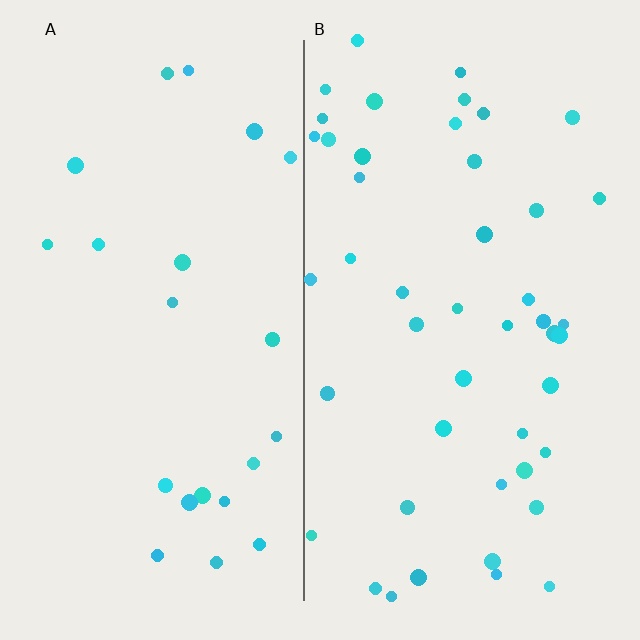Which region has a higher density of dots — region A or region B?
B (the right).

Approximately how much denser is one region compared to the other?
Approximately 2.1× — region B over region A.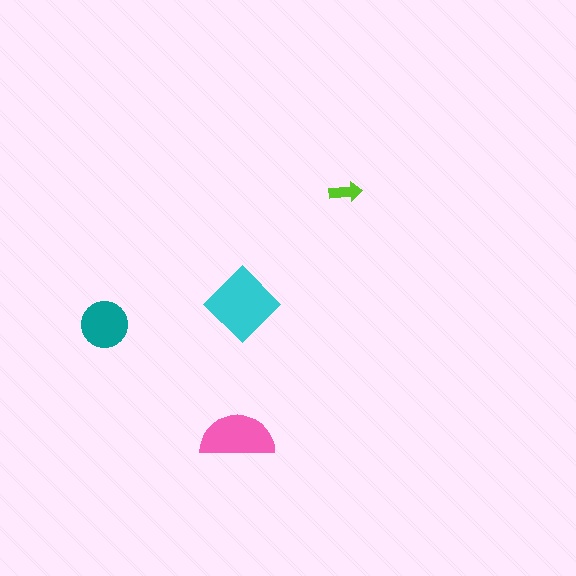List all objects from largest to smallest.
The cyan diamond, the pink semicircle, the teal circle, the lime arrow.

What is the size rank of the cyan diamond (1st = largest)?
1st.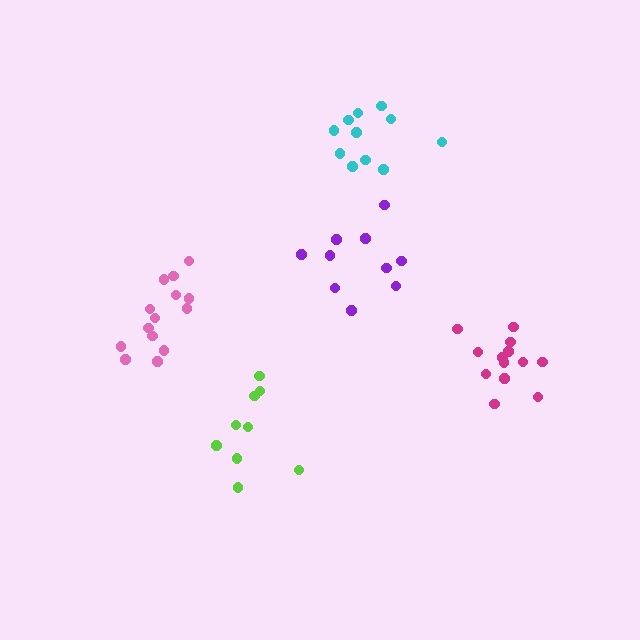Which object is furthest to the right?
The magenta cluster is rightmost.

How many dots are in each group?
Group 1: 14 dots, Group 2: 13 dots, Group 3: 9 dots, Group 4: 10 dots, Group 5: 11 dots (57 total).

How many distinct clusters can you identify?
There are 5 distinct clusters.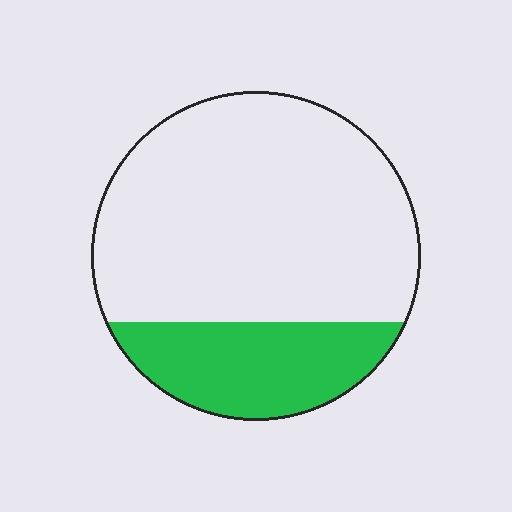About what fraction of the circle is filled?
About one quarter (1/4).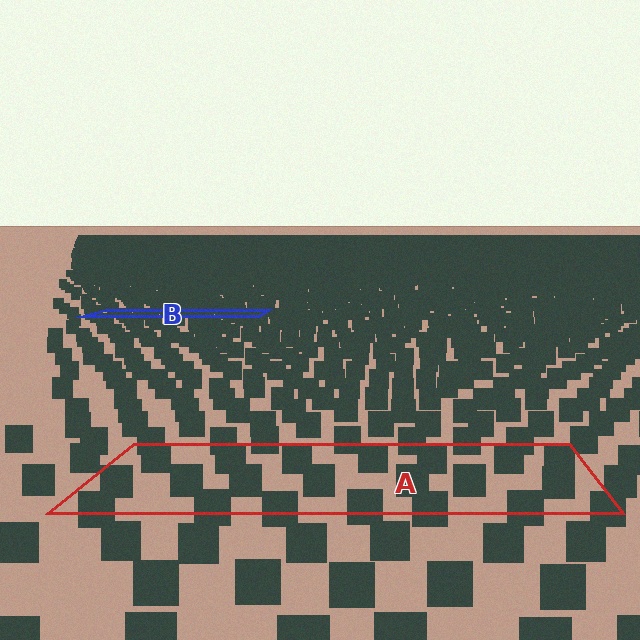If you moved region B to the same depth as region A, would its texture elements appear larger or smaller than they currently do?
They would appear larger. At a closer depth, the same texture elements are projected at a bigger on-screen size.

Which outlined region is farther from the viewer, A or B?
Region B is farther from the viewer — the texture elements inside it appear smaller and more densely packed.